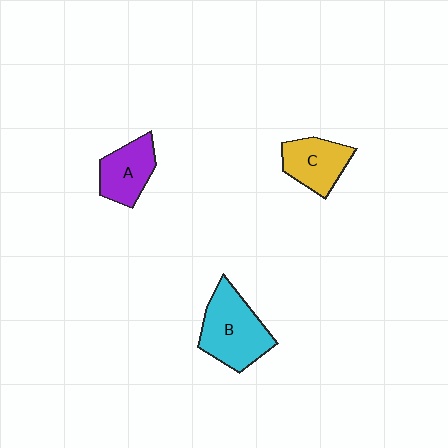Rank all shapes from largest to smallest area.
From largest to smallest: B (cyan), C (yellow), A (purple).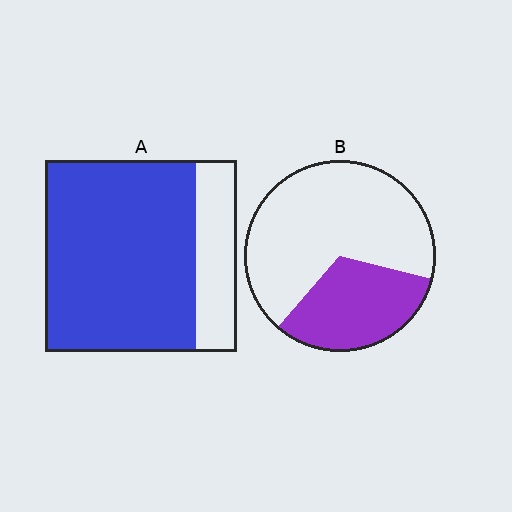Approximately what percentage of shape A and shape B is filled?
A is approximately 80% and B is approximately 35%.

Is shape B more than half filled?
No.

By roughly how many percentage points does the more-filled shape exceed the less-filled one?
By roughly 45 percentage points (A over B).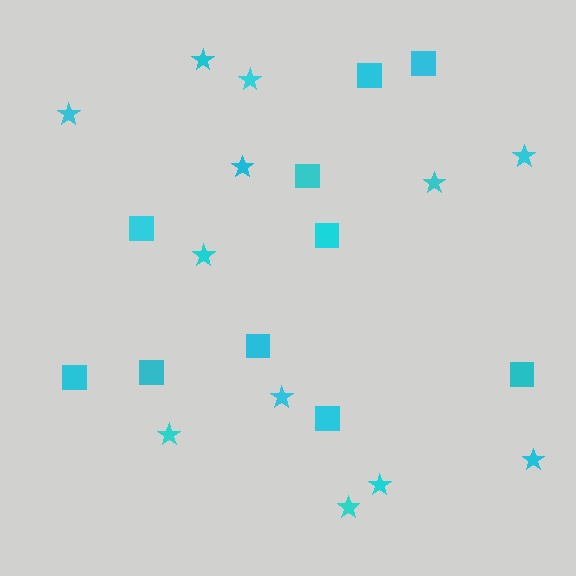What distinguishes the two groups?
There are 2 groups: one group of stars (12) and one group of squares (10).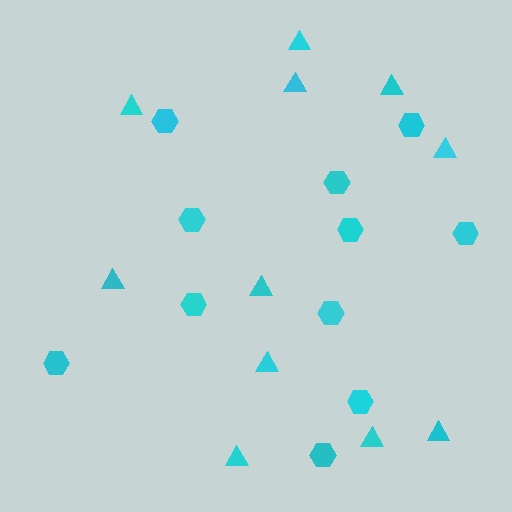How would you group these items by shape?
There are 2 groups: one group of triangles (11) and one group of hexagons (11).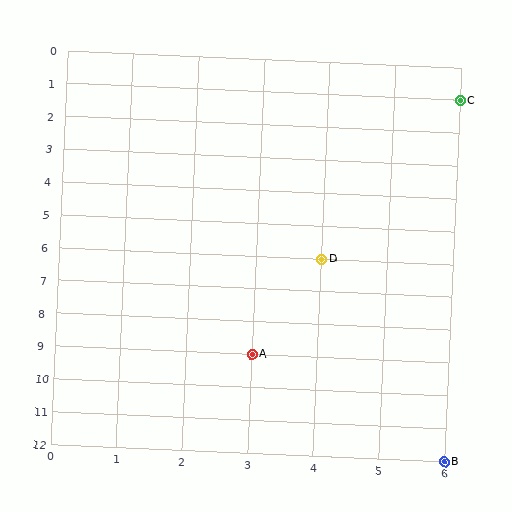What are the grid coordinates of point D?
Point D is at grid coordinates (4, 6).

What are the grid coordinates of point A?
Point A is at grid coordinates (3, 9).